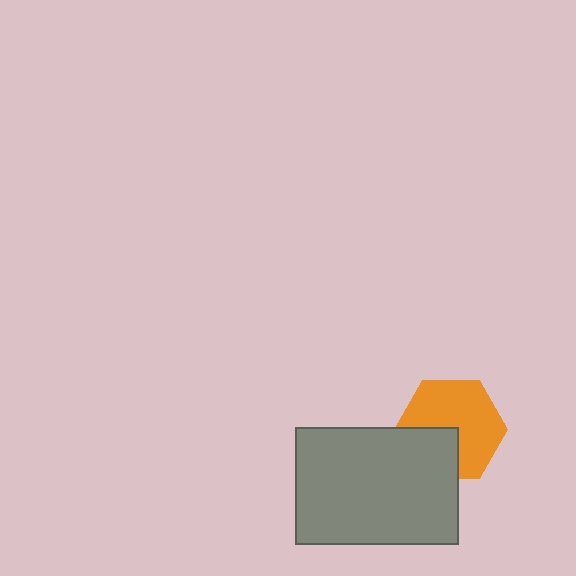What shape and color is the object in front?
The object in front is a gray rectangle.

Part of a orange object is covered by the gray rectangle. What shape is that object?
It is a hexagon.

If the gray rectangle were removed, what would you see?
You would see the complete orange hexagon.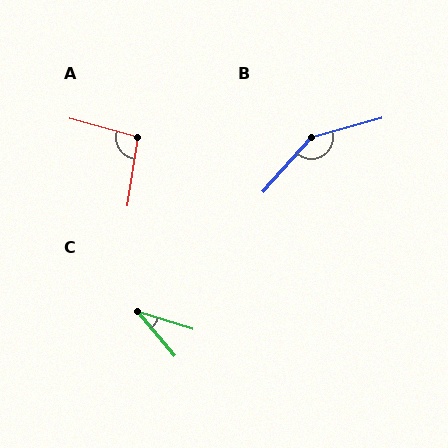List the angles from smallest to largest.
C (32°), A (97°), B (147°).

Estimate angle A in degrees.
Approximately 97 degrees.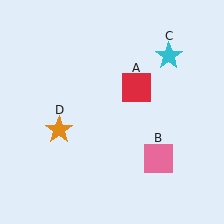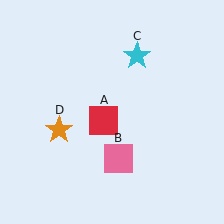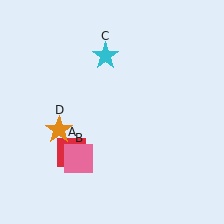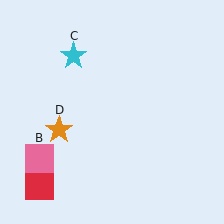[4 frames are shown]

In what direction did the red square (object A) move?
The red square (object A) moved down and to the left.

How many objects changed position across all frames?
3 objects changed position: red square (object A), pink square (object B), cyan star (object C).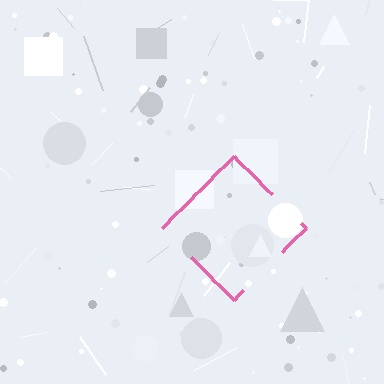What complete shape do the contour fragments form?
The contour fragments form a diamond.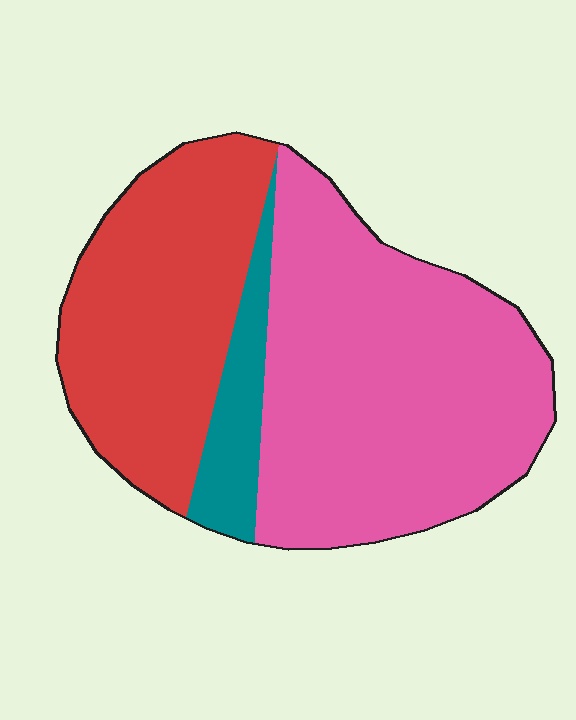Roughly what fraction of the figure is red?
Red covers 36% of the figure.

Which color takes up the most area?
Pink, at roughly 55%.